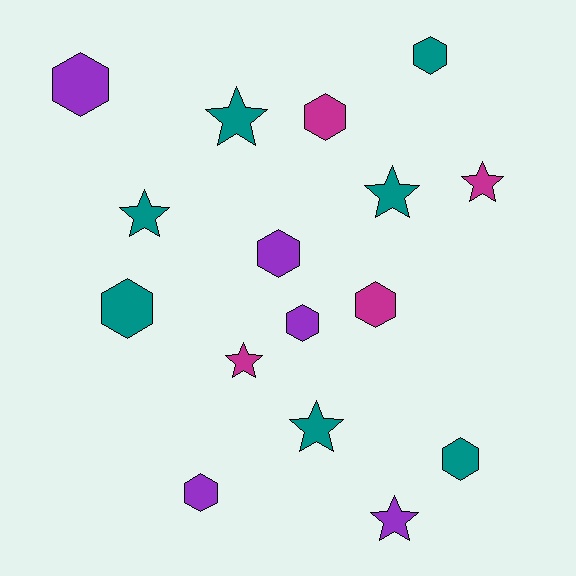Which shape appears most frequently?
Hexagon, with 9 objects.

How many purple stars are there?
There is 1 purple star.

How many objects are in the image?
There are 16 objects.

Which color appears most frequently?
Teal, with 7 objects.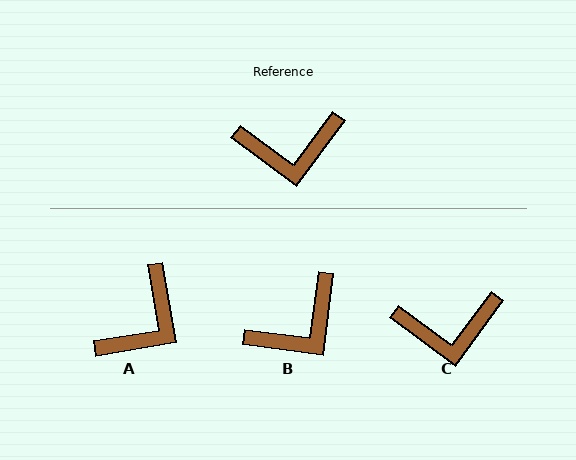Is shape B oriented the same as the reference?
No, it is off by about 29 degrees.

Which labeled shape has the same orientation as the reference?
C.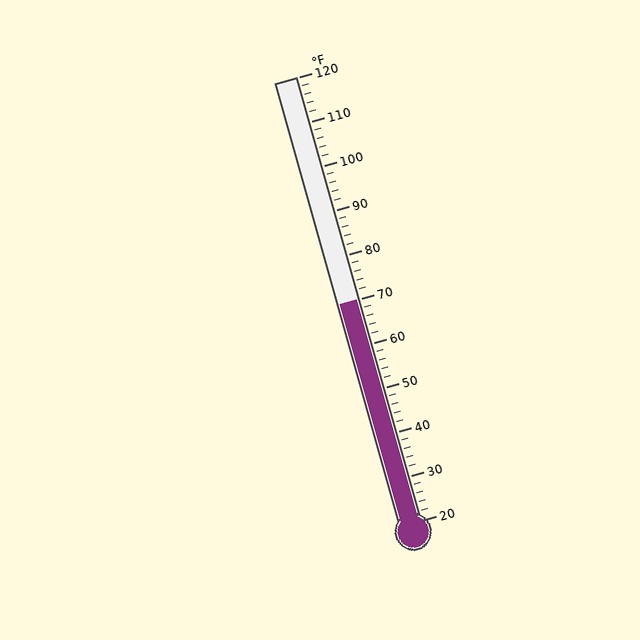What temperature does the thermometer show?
The thermometer shows approximately 70°F.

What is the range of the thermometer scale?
The thermometer scale ranges from 20°F to 120°F.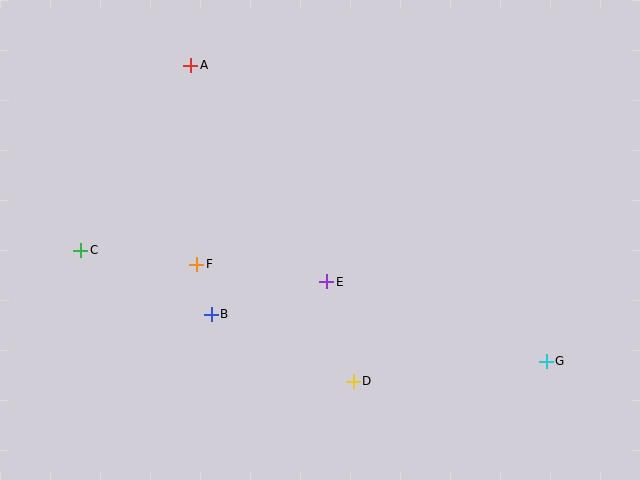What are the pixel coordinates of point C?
Point C is at (80, 250).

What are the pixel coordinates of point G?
Point G is at (546, 361).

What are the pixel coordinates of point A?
Point A is at (191, 65).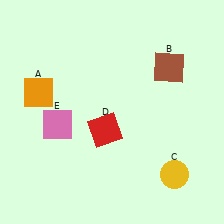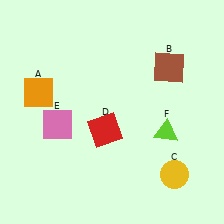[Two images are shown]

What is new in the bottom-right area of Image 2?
A lime triangle (F) was added in the bottom-right area of Image 2.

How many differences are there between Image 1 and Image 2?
There is 1 difference between the two images.